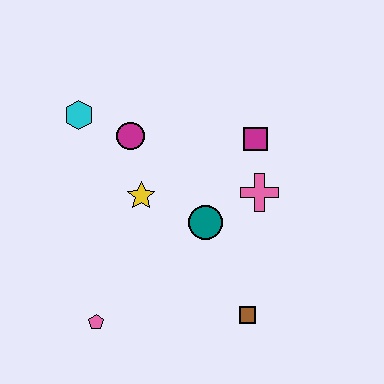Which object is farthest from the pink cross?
The pink pentagon is farthest from the pink cross.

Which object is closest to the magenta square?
The pink cross is closest to the magenta square.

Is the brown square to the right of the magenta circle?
Yes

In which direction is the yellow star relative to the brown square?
The yellow star is above the brown square.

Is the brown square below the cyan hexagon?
Yes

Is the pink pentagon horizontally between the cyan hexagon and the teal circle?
Yes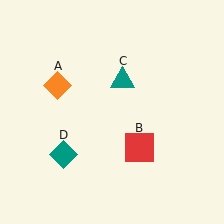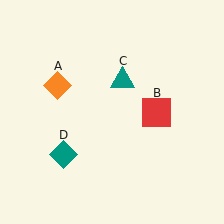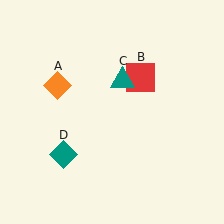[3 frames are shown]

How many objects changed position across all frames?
1 object changed position: red square (object B).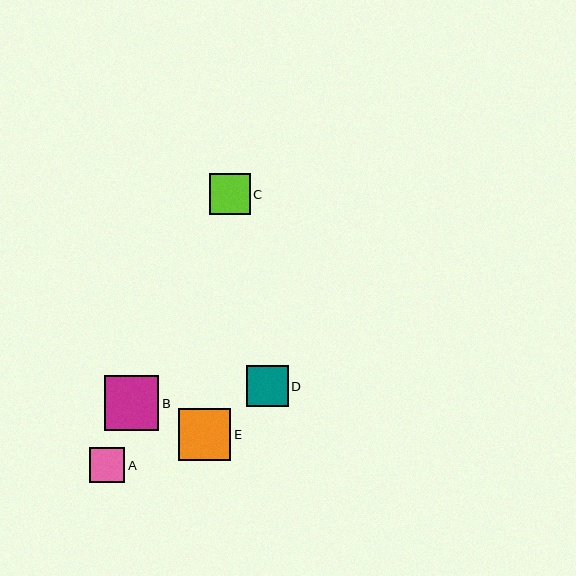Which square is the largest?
Square B is the largest with a size of approximately 55 pixels.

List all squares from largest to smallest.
From largest to smallest: B, E, D, C, A.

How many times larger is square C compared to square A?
Square C is approximately 1.2 times the size of square A.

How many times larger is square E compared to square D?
Square E is approximately 1.2 times the size of square D.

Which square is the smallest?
Square A is the smallest with a size of approximately 35 pixels.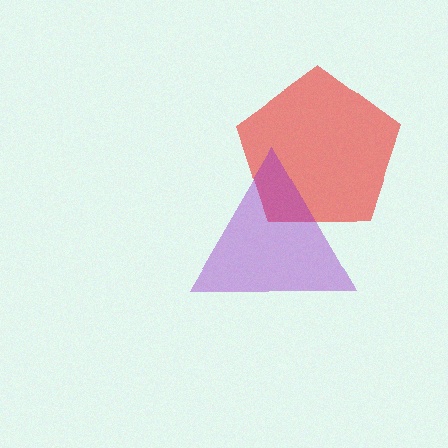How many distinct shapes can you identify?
There are 2 distinct shapes: a red pentagon, a purple triangle.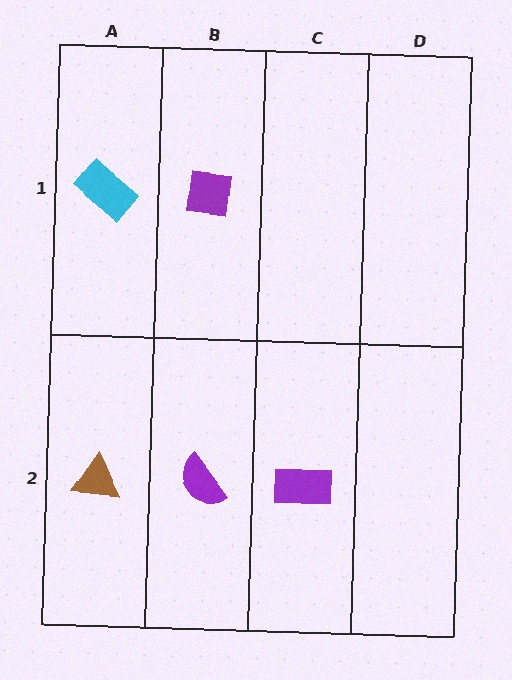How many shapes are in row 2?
3 shapes.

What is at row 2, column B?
A purple semicircle.